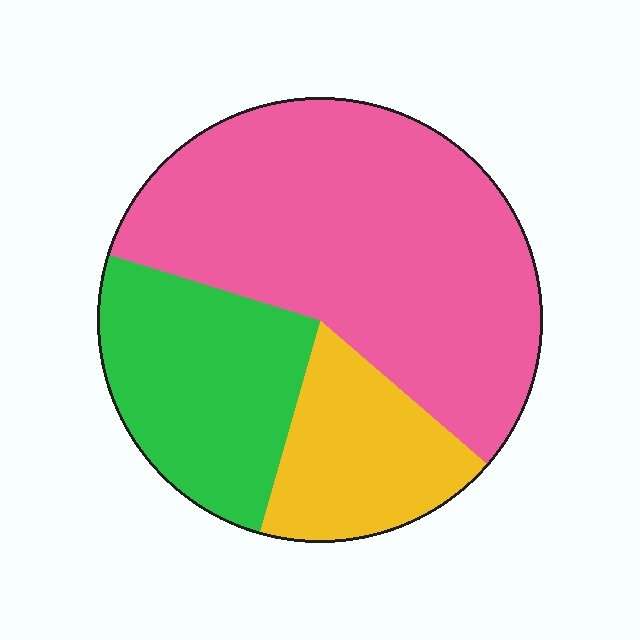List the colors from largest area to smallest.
From largest to smallest: pink, green, yellow.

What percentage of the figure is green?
Green covers around 25% of the figure.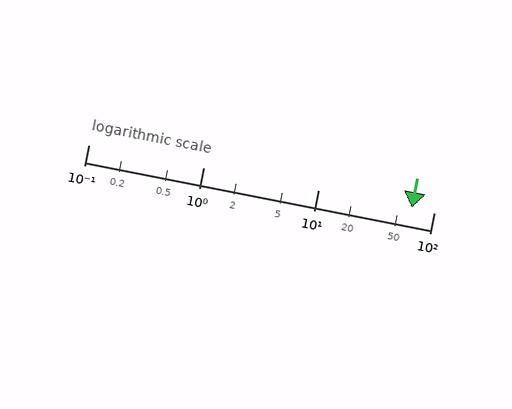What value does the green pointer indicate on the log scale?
The pointer indicates approximately 64.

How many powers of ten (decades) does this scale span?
The scale spans 3 decades, from 0.1 to 100.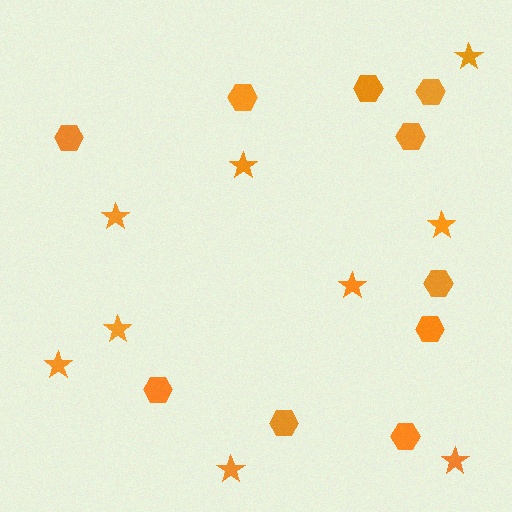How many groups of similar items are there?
There are 2 groups: one group of hexagons (10) and one group of stars (9).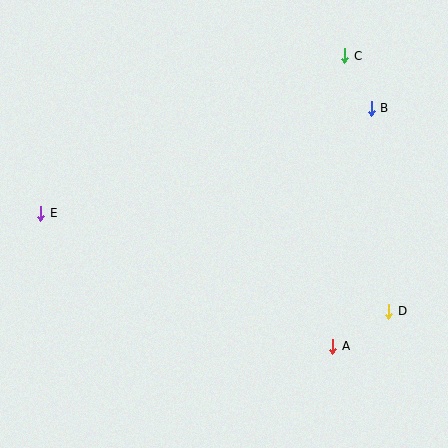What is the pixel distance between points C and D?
The distance between C and D is 260 pixels.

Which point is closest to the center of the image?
Point A at (333, 346) is closest to the center.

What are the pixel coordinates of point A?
Point A is at (333, 346).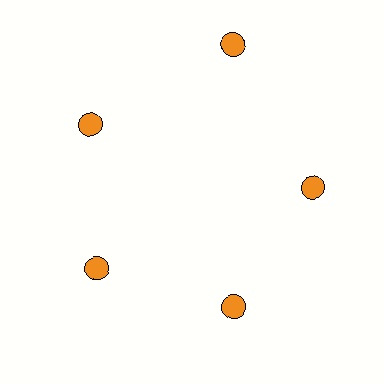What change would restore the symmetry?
The symmetry would be restored by moving it inward, back onto the ring so that all 5 circles sit at equal angles and equal distance from the center.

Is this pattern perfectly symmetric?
No. The 5 orange circles are arranged in a ring, but one element near the 1 o'clock position is pushed outward from the center, breaking the 5-fold rotational symmetry.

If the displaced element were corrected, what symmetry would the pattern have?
It would have 5-fold rotational symmetry — the pattern would map onto itself every 72 degrees.